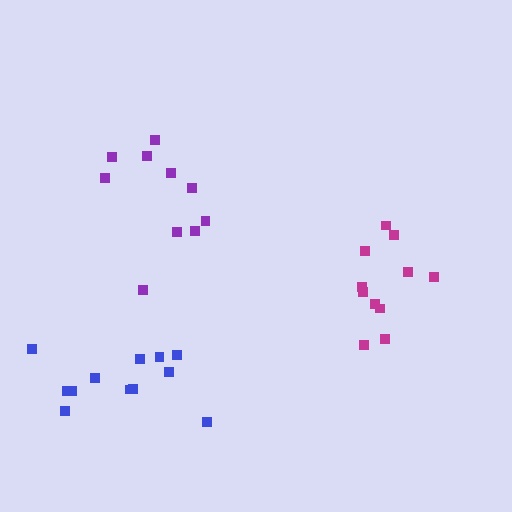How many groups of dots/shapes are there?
There are 3 groups.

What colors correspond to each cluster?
The clusters are colored: magenta, blue, purple.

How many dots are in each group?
Group 1: 11 dots, Group 2: 12 dots, Group 3: 10 dots (33 total).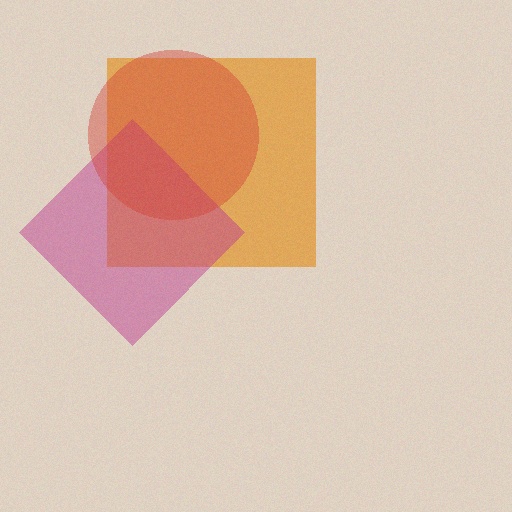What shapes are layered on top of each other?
The layered shapes are: an orange square, a magenta diamond, a red circle.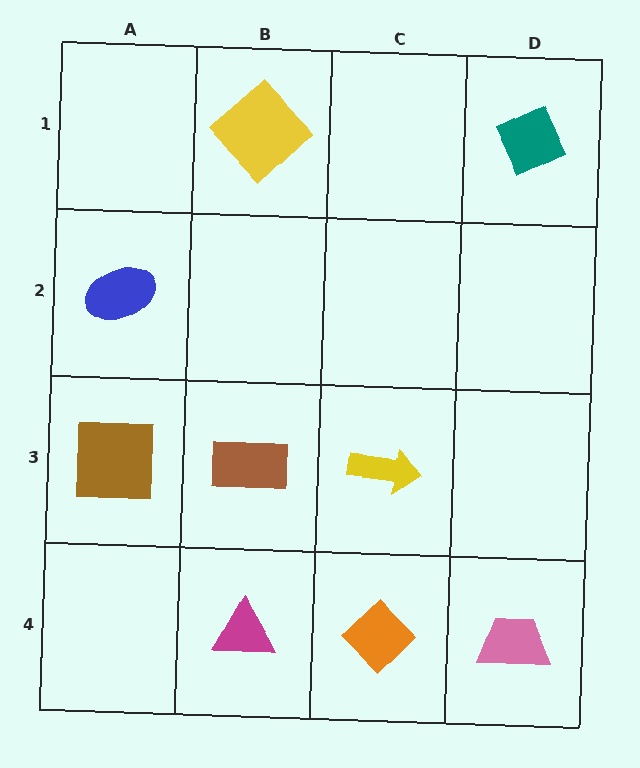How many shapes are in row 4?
3 shapes.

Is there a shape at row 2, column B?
No, that cell is empty.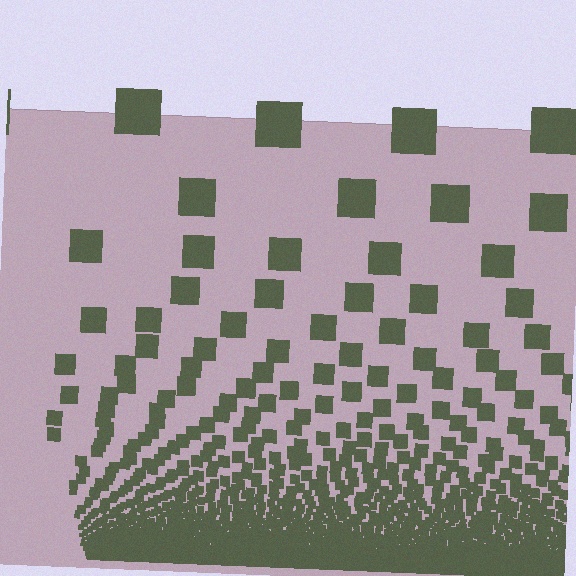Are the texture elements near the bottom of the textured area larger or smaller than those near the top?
Smaller. The gradient is inverted — elements near the bottom are smaller and denser.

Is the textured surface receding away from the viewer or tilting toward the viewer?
The surface appears to tilt toward the viewer. Texture elements get larger and sparser toward the top.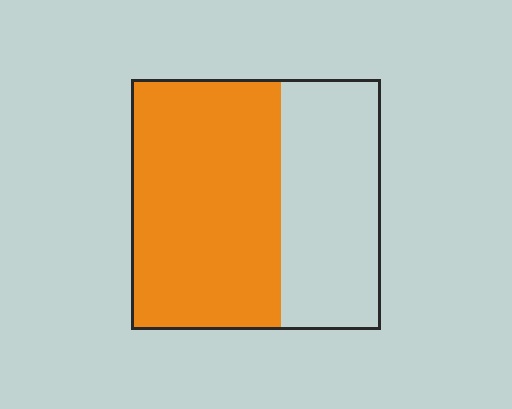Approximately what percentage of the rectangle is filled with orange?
Approximately 60%.